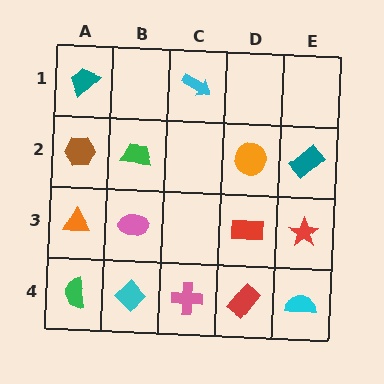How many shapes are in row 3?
4 shapes.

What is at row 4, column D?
A red rectangle.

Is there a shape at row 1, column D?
No, that cell is empty.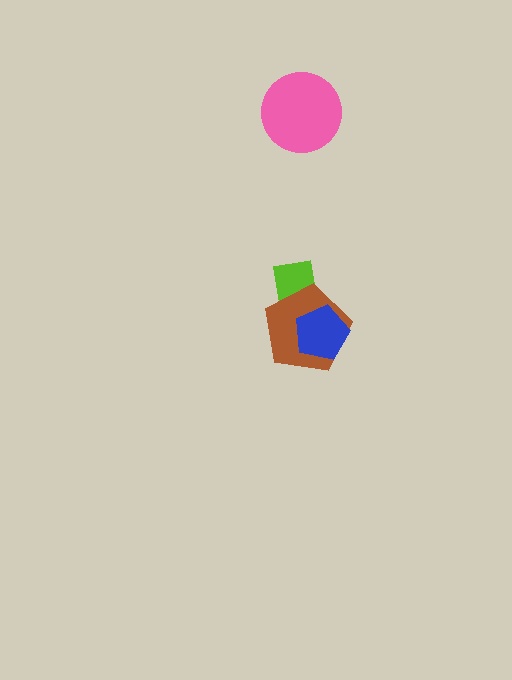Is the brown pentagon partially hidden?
Yes, it is partially covered by another shape.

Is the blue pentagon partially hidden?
No, no other shape covers it.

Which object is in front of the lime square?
The brown pentagon is in front of the lime square.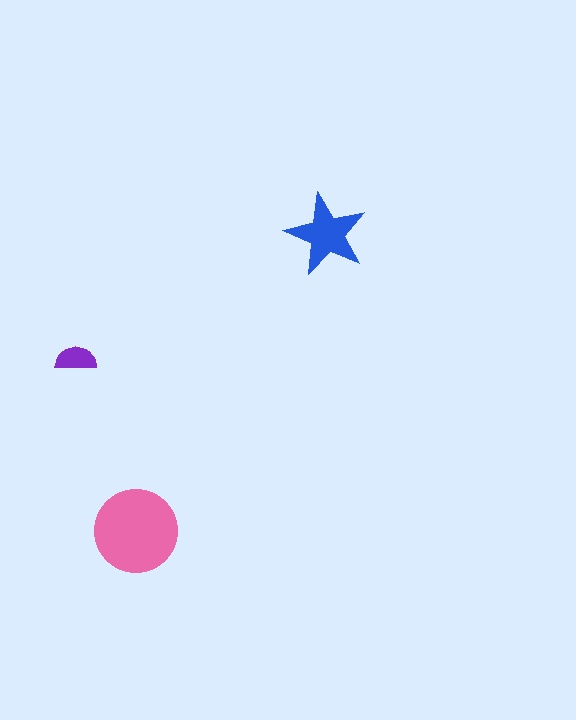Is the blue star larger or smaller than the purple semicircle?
Larger.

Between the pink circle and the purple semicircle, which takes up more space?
The pink circle.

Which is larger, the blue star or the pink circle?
The pink circle.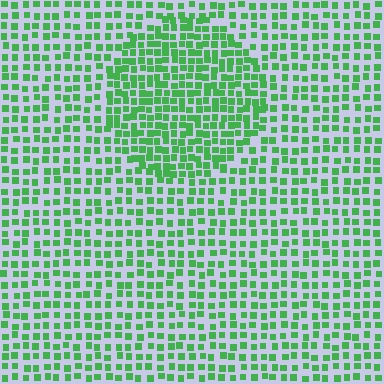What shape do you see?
I see a circle.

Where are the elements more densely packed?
The elements are more densely packed inside the circle boundary.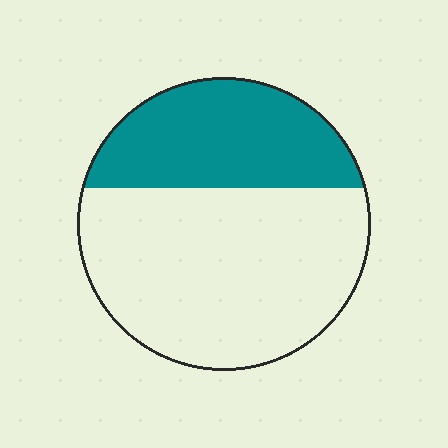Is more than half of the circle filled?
No.